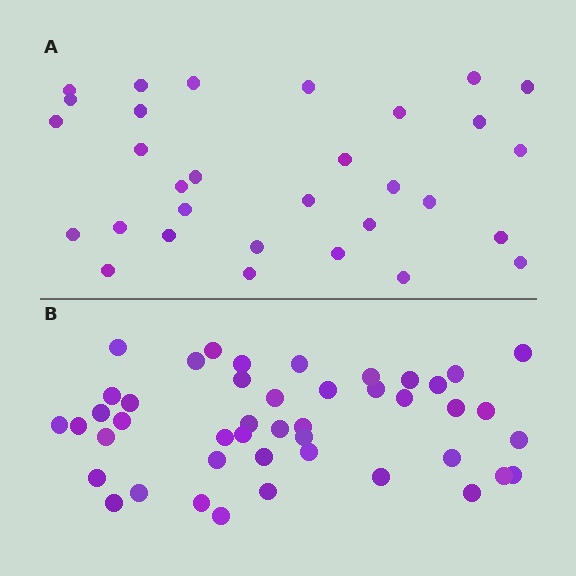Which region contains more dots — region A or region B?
Region B (the bottom region) has more dots.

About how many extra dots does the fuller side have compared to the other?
Region B has approximately 15 more dots than region A.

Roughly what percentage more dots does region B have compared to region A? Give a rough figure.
About 45% more.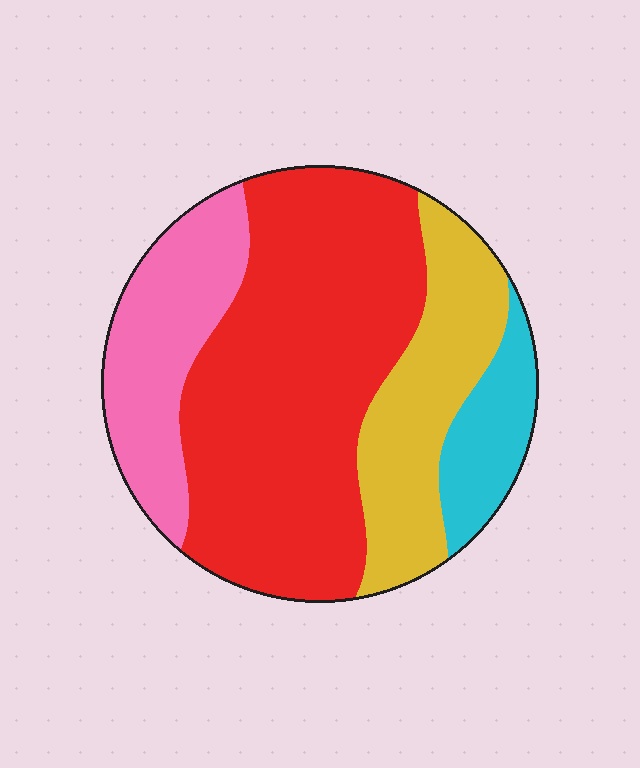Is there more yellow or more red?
Red.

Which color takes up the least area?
Cyan, at roughly 10%.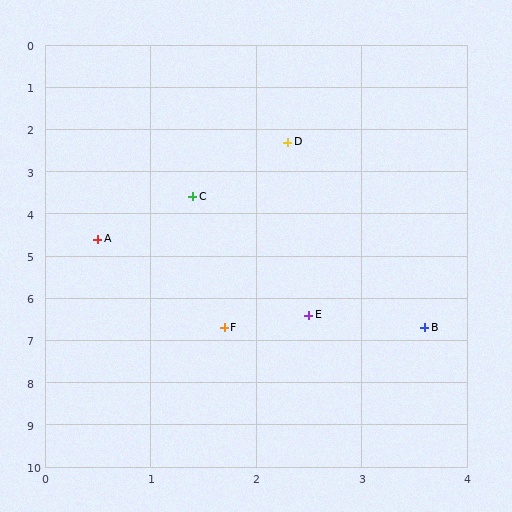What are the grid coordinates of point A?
Point A is at approximately (0.5, 4.6).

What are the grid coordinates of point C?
Point C is at approximately (1.4, 3.6).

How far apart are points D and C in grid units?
Points D and C are about 1.6 grid units apart.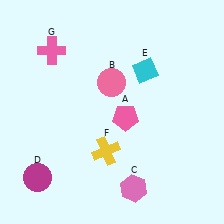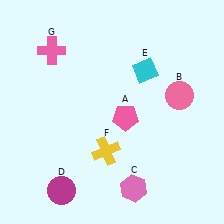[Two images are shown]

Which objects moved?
The objects that moved are: the pink circle (B), the magenta circle (D).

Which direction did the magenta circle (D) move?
The magenta circle (D) moved right.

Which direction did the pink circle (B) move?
The pink circle (B) moved right.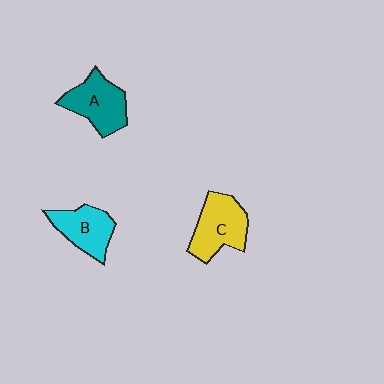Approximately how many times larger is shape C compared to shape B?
Approximately 1.2 times.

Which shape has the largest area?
Shape C (yellow).